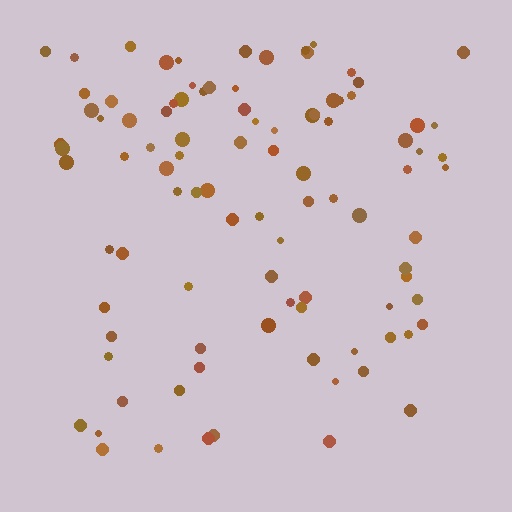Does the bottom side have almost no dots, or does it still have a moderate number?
Still a moderate number, just noticeably fewer than the top.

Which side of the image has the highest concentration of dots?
The top.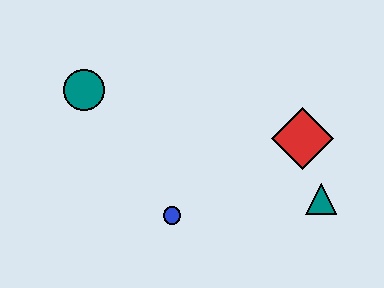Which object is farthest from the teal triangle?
The teal circle is farthest from the teal triangle.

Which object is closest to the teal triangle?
The red diamond is closest to the teal triangle.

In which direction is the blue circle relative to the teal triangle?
The blue circle is to the left of the teal triangle.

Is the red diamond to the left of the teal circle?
No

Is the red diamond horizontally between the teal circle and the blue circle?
No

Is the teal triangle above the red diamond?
No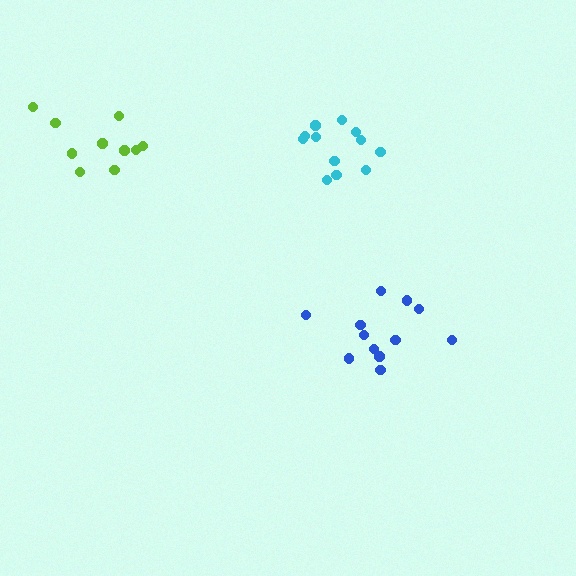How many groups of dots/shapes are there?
There are 3 groups.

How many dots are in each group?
Group 1: 12 dots, Group 2: 10 dots, Group 3: 12 dots (34 total).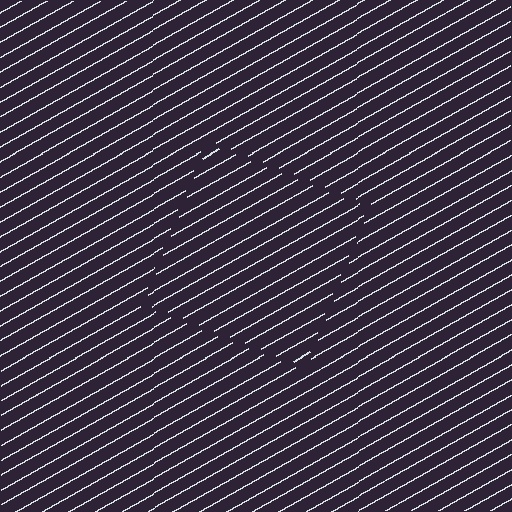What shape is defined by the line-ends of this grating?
An illusory square. The interior of the shape contains the same grating, shifted by half a period — the contour is defined by the phase discontinuity where line-ends from the inner and outer gratings abut.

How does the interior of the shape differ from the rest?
The interior of the shape contains the same grating, shifted by half a period — the contour is defined by the phase discontinuity where line-ends from the inner and outer gratings abut.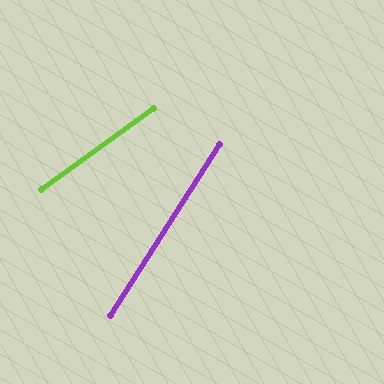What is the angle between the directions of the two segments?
Approximately 22 degrees.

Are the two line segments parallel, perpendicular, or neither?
Neither parallel nor perpendicular — they differ by about 22°.